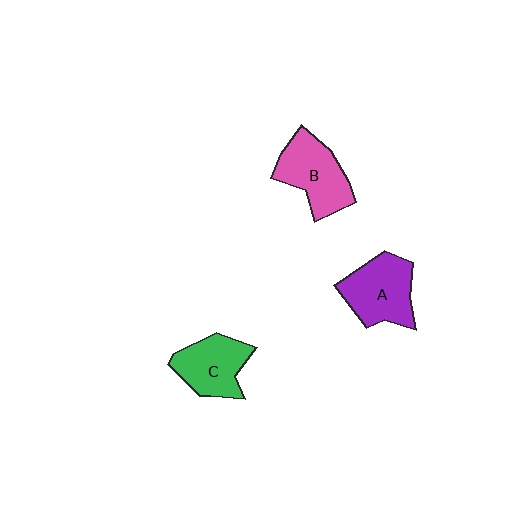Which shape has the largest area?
Shape A (purple).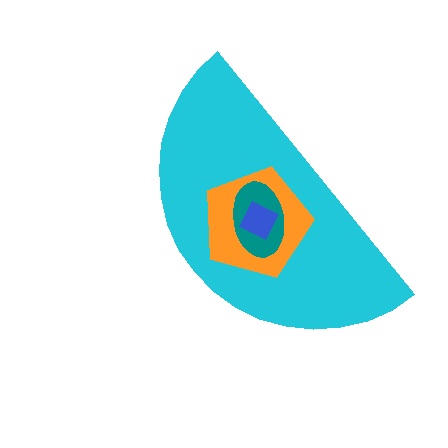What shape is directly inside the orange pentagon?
The teal ellipse.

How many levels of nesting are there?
4.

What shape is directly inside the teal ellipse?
The blue diamond.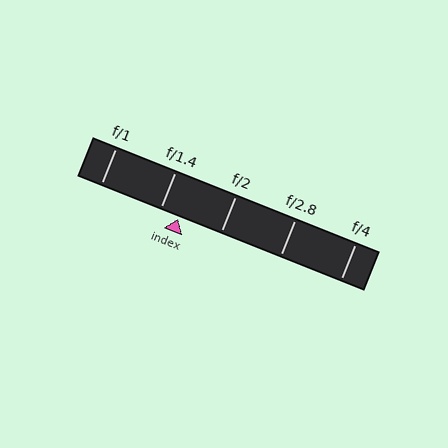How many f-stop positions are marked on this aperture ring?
There are 5 f-stop positions marked.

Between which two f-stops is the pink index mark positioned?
The index mark is between f/1.4 and f/2.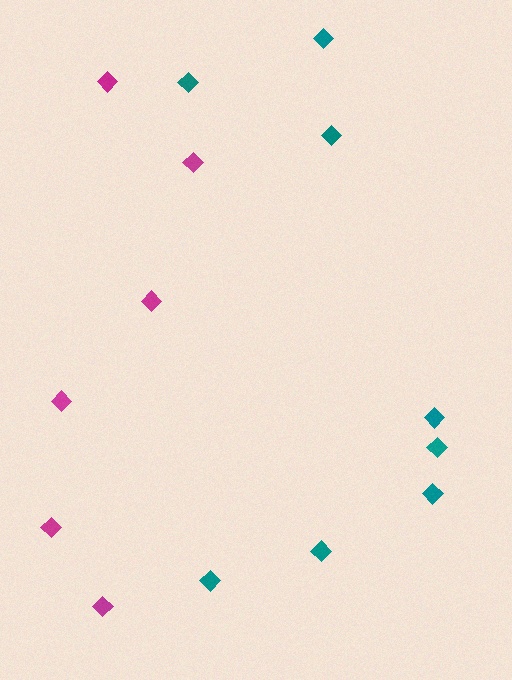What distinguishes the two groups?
There are 2 groups: one group of magenta diamonds (6) and one group of teal diamonds (8).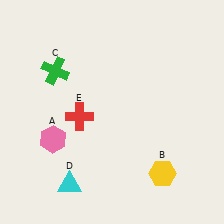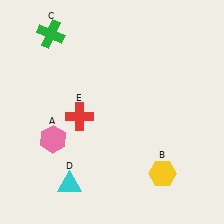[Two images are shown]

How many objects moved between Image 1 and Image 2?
1 object moved between the two images.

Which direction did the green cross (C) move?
The green cross (C) moved up.